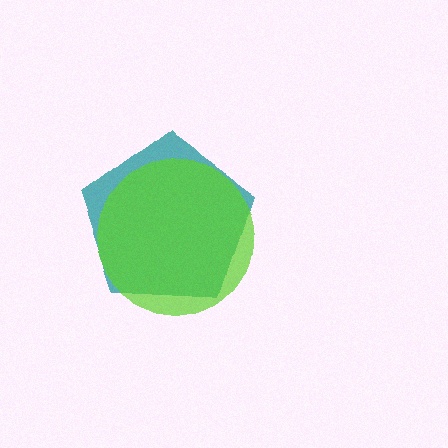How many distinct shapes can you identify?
There are 2 distinct shapes: a teal pentagon, a lime circle.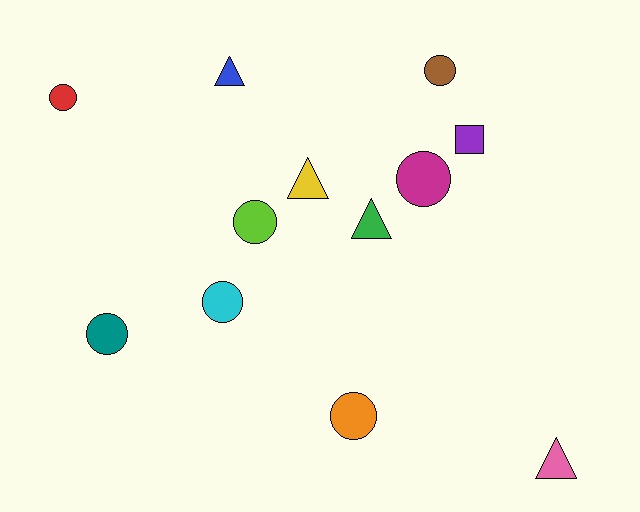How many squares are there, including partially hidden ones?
There is 1 square.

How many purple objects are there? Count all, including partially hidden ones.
There is 1 purple object.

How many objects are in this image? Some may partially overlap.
There are 12 objects.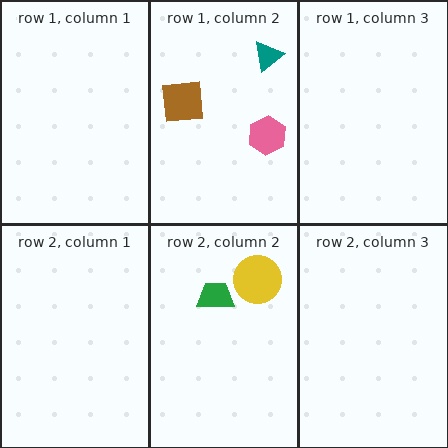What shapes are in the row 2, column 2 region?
The yellow circle, the green trapezoid.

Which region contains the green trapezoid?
The row 2, column 2 region.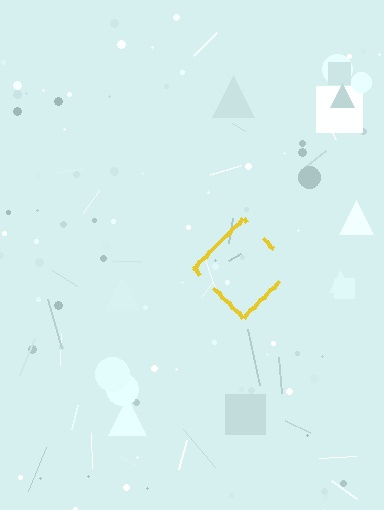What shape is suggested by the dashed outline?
The dashed outline suggests a diamond.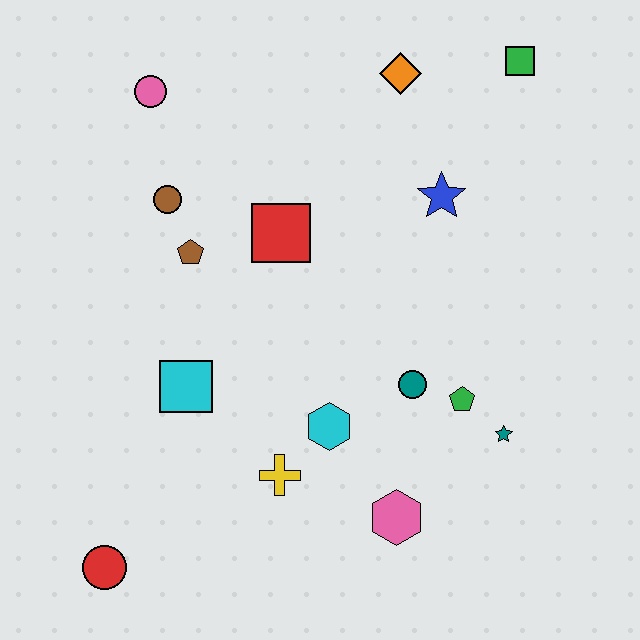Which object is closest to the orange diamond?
The green square is closest to the orange diamond.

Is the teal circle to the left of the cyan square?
No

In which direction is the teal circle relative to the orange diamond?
The teal circle is below the orange diamond.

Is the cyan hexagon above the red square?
No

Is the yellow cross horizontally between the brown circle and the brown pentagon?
No